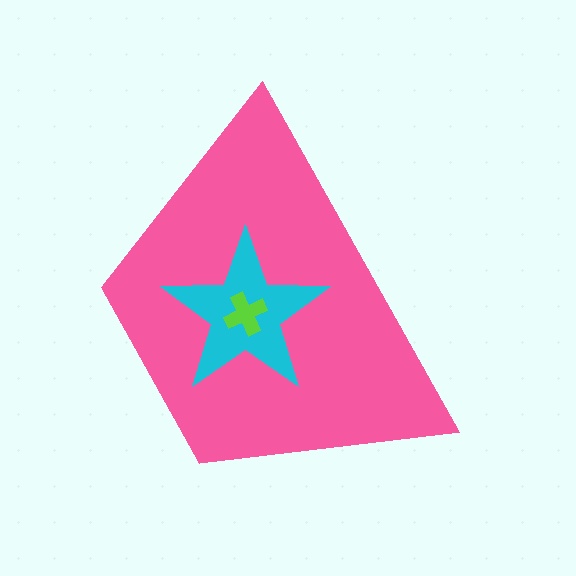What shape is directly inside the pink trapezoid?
The cyan star.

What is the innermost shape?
The lime cross.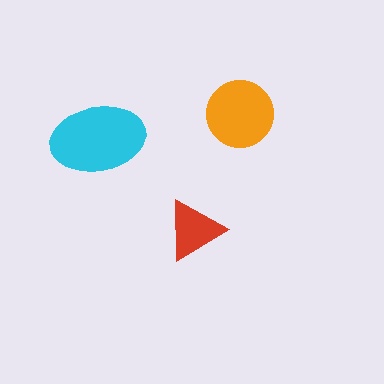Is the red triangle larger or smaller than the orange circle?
Smaller.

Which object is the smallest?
The red triangle.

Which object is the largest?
The cyan ellipse.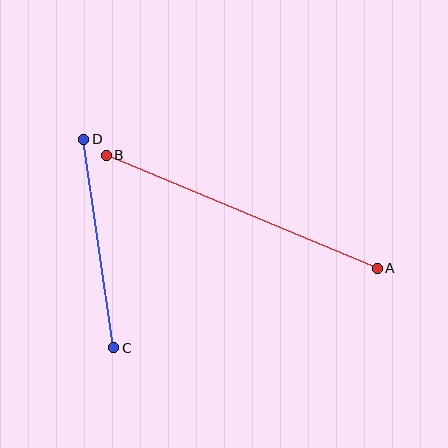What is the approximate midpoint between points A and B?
The midpoint is at approximately (242, 212) pixels.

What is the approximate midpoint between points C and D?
The midpoint is at approximately (99, 243) pixels.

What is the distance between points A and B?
The distance is approximately 294 pixels.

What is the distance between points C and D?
The distance is approximately 211 pixels.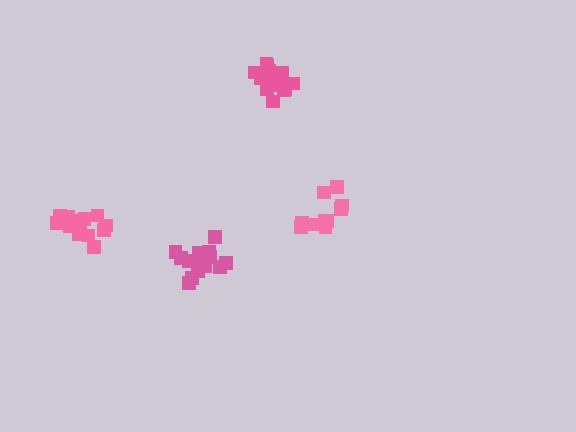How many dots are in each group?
Group 1: 16 dots, Group 2: 10 dots, Group 3: 14 dots, Group 4: 16 dots (56 total).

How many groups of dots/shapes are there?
There are 4 groups.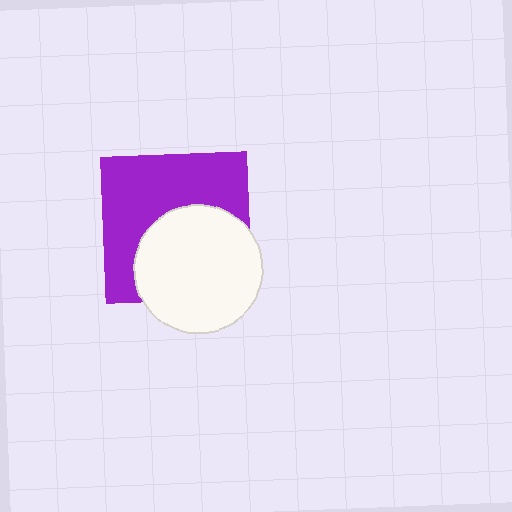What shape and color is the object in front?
The object in front is a white circle.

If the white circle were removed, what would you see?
You would see the complete purple square.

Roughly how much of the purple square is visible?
About half of it is visible (roughly 54%).